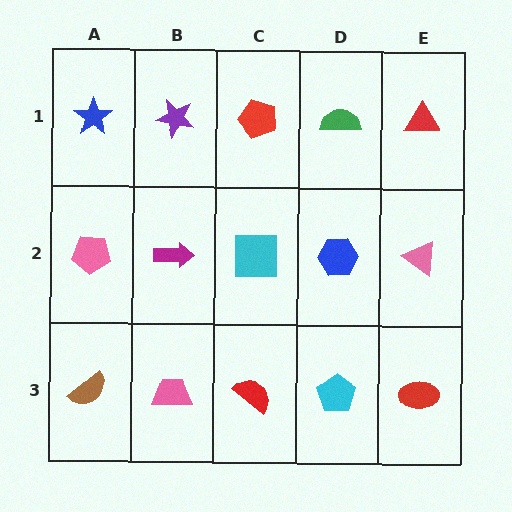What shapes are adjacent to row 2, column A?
A blue star (row 1, column A), a brown semicircle (row 3, column A), a magenta arrow (row 2, column B).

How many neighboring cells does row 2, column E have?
3.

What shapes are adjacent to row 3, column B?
A magenta arrow (row 2, column B), a brown semicircle (row 3, column A), a red semicircle (row 3, column C).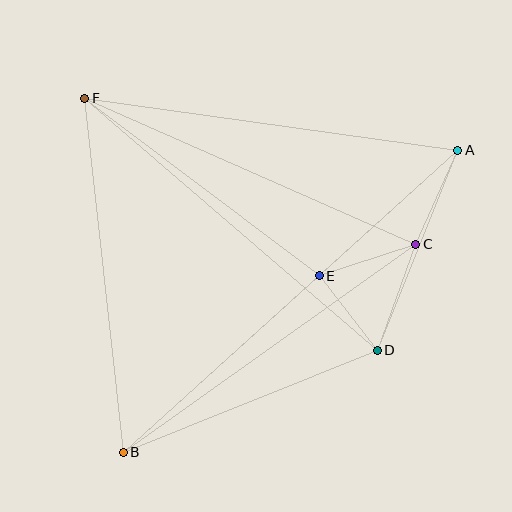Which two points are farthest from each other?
Points A and B are farthest from each other.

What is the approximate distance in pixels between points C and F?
The distance between C and F is approximately 362 pixels.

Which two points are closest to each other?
Points D and E are closest to each other.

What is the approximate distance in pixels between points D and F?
The distance between D and F is approximately 386 pixels.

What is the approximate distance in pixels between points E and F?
The distance between E and F is approximately 294 pixels.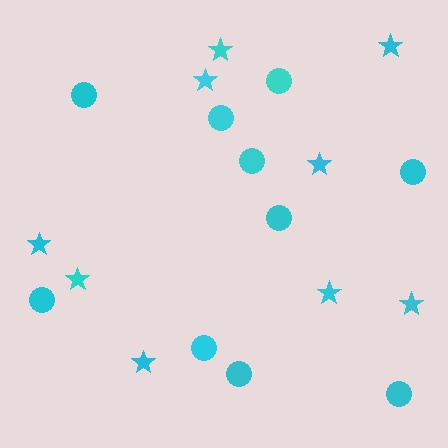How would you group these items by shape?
There are 2 groups: one group of circles (10) and one group of stars (9).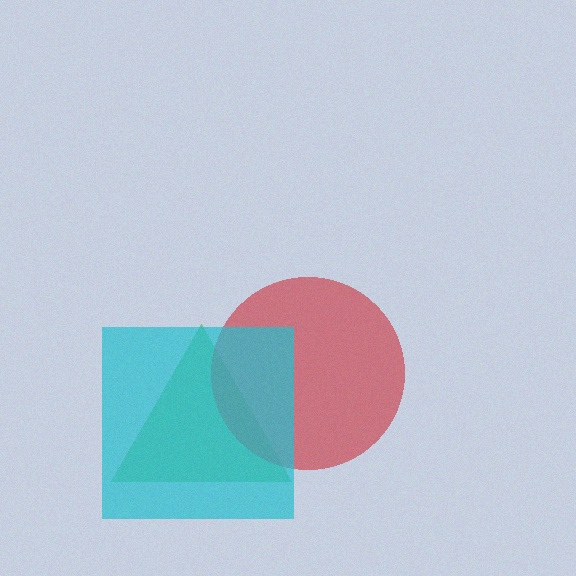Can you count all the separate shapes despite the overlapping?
Yes, there are 3 separate shapes.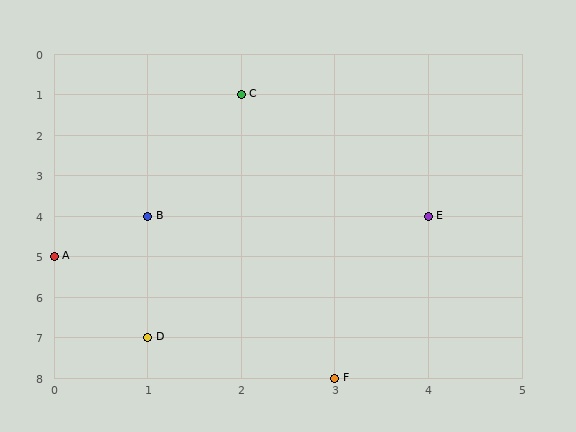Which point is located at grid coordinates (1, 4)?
Point B is at (1, 4).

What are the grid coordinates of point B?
Point B is at grid coordinates (1, 4).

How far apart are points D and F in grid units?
Points D and F are 2 columns and 1 row apart (about 2.2 grid units diagonally).